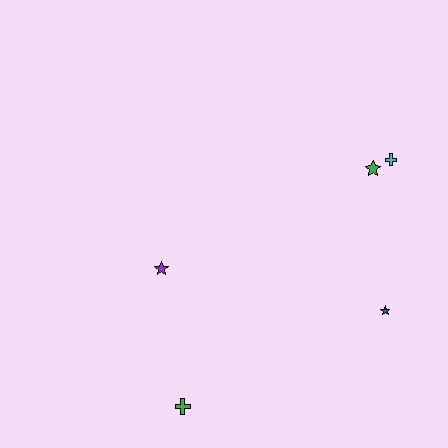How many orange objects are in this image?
There are no orange objects.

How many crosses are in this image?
There are 2 crosses.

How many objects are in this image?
There are 5 objects.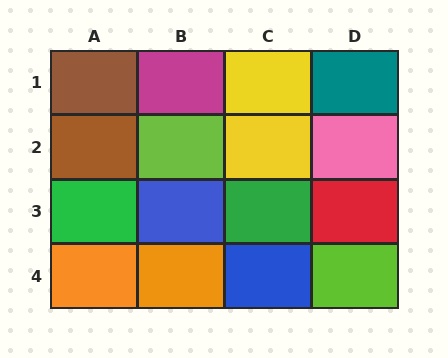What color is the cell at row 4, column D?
Lime.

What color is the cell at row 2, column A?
Brown.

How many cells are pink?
1 cell is pink.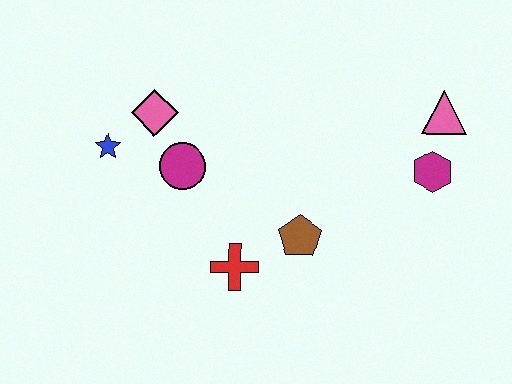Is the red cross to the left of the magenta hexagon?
Yes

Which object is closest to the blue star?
The pink diamond is closest to the blue star.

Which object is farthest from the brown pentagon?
The blue star is farthest from the brown pentagon.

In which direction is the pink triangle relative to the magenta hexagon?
The pink triangle is above the magenta hexagon.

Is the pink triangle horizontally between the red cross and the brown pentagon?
No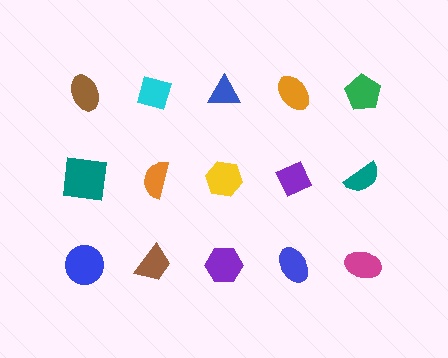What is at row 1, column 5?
A green pentagon.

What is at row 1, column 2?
A cyan diamond.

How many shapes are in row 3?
5 shapes.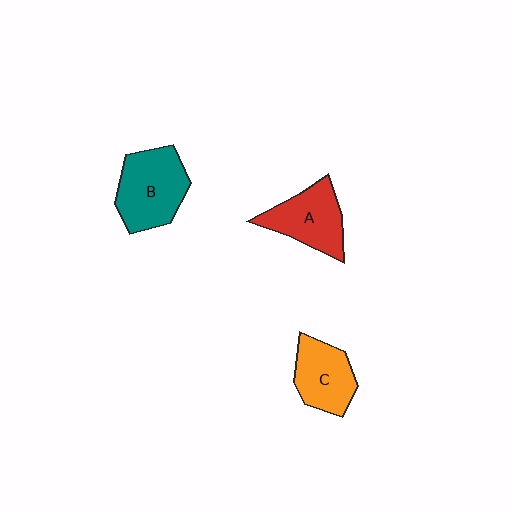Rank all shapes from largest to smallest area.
From largest to smallest: B (teal), A (red), C (orange).